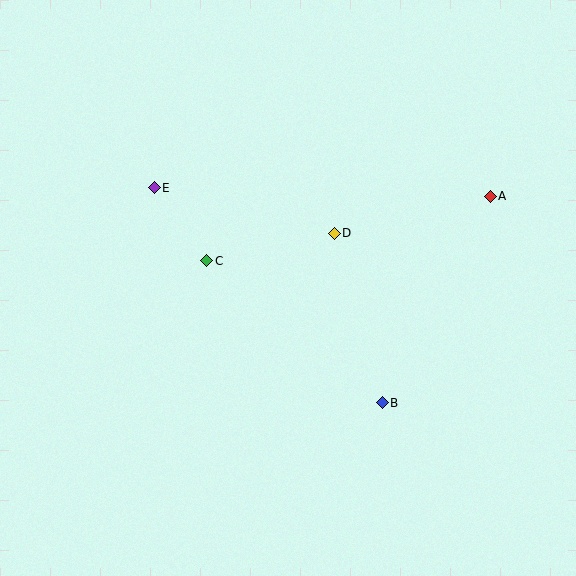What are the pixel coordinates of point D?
Point D is at (334, 233).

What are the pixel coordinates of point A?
Point A is at (490, 196).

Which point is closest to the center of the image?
Point D at (334, 233) is closest to the center.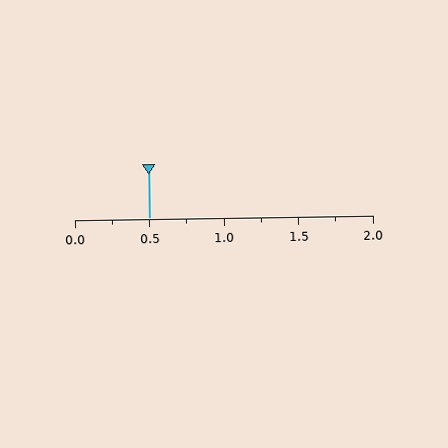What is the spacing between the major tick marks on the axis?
The major ticks are spaced 0.5 apart.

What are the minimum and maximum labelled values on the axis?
The axis runs from 0.0 to 2.0.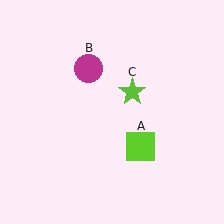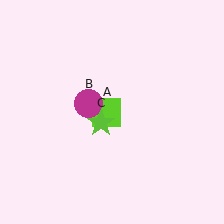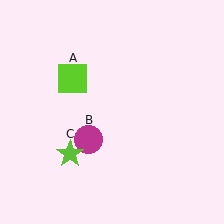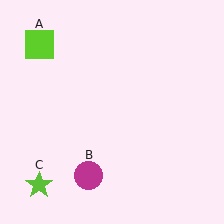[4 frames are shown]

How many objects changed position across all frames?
3 objects changed position: lime square (object A), magenta circle (object B), lime star (object C).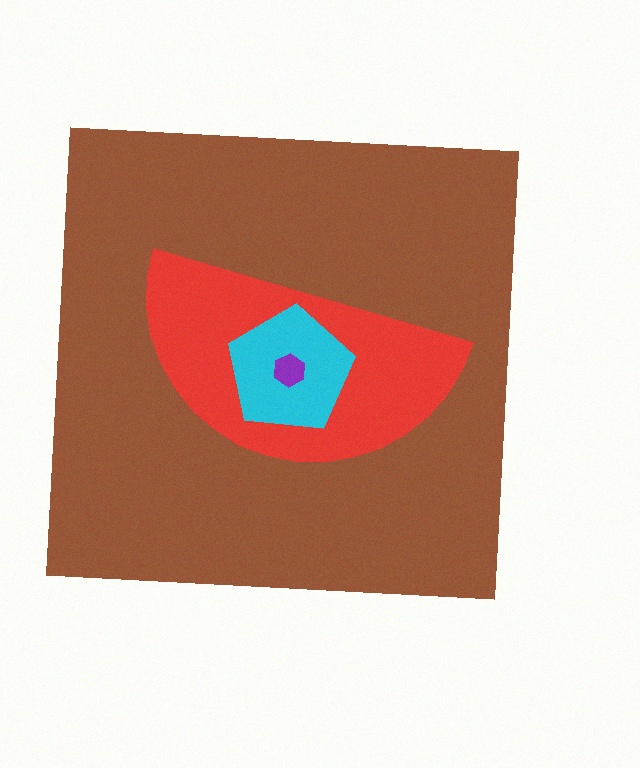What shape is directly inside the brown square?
The red semicircle.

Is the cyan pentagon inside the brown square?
Yes.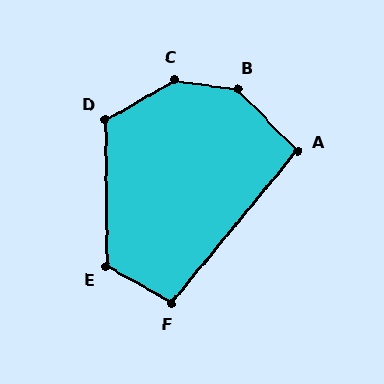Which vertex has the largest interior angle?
C, at approximately 143 degrees.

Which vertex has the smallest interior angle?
A, at approximately 97 degrees.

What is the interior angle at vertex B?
Approximately 141 degrees (obtuse).